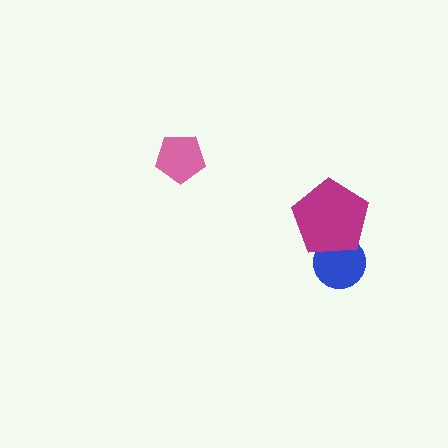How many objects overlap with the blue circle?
1 object overlaps with the blue circle.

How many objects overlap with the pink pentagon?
0 objects overlap with the pink pentagon.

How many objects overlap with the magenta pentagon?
1 object overlaps with the magenta pentagon.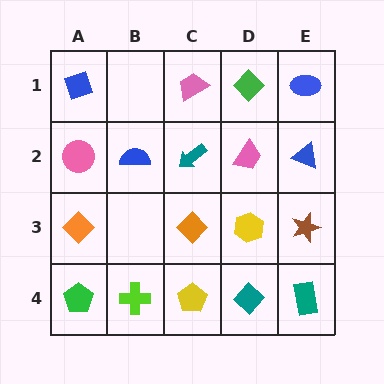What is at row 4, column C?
A yellow pentagon.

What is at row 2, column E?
A blue triangle.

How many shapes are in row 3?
4 shapes.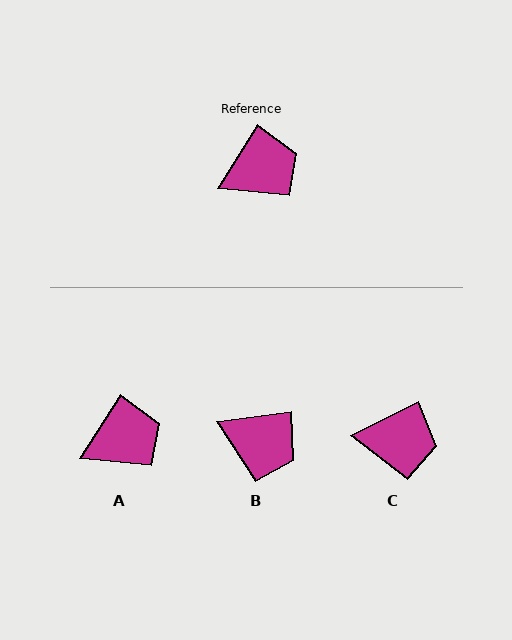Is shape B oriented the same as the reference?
No, it is off by about 51 degrees.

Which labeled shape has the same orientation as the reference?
A.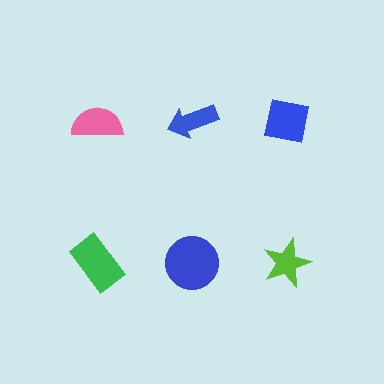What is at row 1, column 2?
A blue arrow.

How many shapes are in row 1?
3 shapes.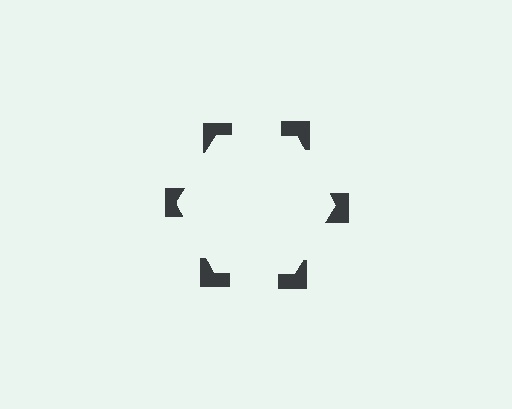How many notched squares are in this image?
There are 6 — one at each vertex of the illusory hexagon.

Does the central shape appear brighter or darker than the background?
It typically appears slightly brighter than the background, even though no actual brightness change is drawn.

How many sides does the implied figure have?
6 sides.